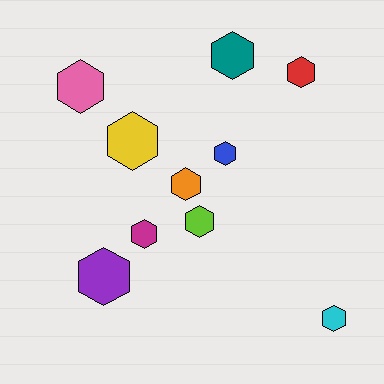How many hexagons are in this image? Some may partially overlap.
There are 10 hexagons.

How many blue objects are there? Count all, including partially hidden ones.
There is 1 blue object.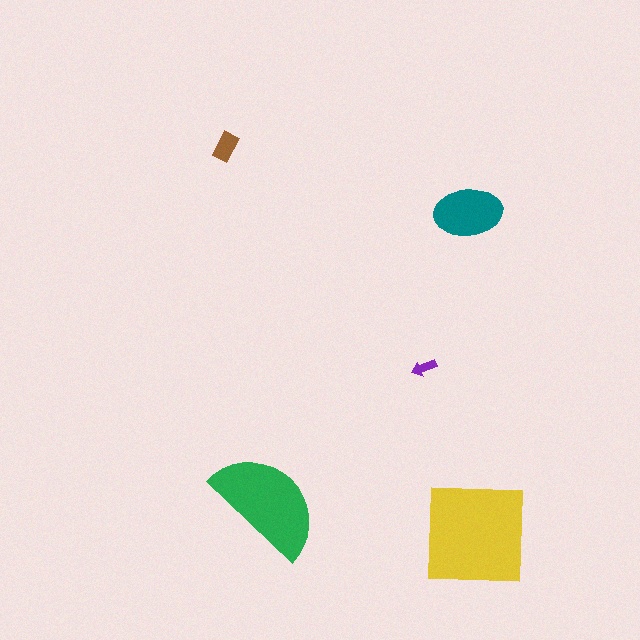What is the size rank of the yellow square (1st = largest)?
1st.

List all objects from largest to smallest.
The yellow square, the green semicircle, the teal ellipse, the brown rectangle, the purple arrow.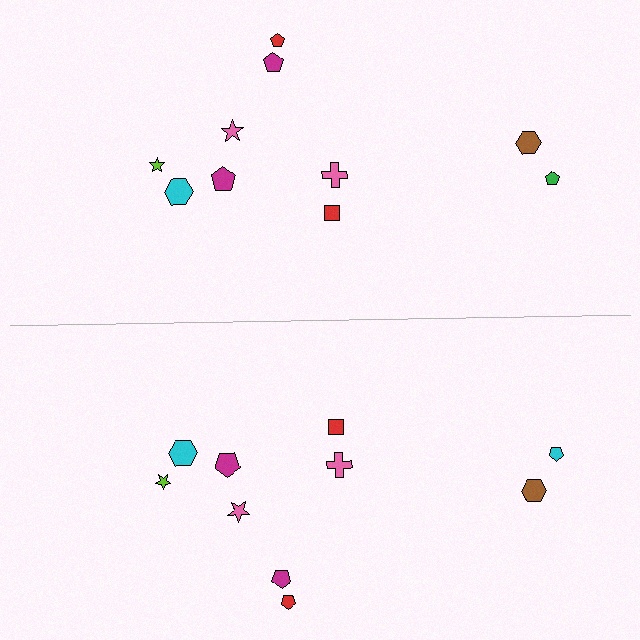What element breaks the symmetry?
The cyan pentagon on the bottom side breaks the symmetry — its mirror counterpart is green.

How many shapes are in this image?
There are 20 shapes in this image.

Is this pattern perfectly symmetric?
No, the pattern is not perfectly symmetric. The cyan pentagon on the bottom side breaks the symmetry — its mirror counterpart is green.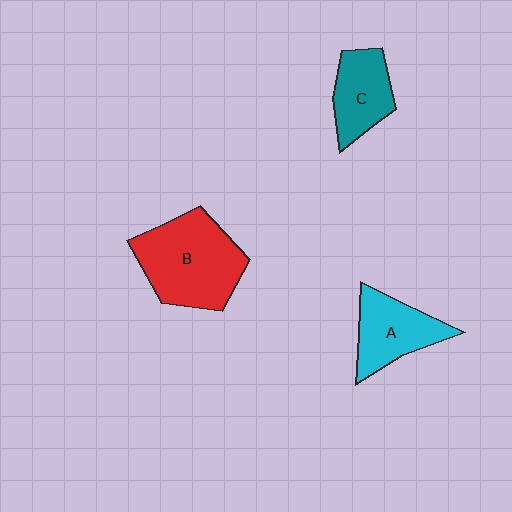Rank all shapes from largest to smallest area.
From largest to smallest: B (red), A (cyan), C (teal).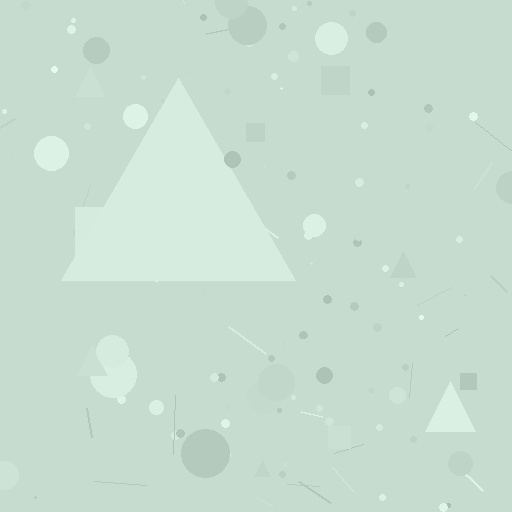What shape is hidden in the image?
A triangle is hidden in the image.